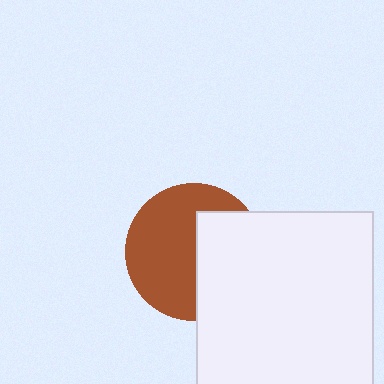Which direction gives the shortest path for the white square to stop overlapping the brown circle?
Moving right gives the shortest separation.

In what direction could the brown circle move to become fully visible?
The brown circle could move left. That would shift it out from behind the white square entirely.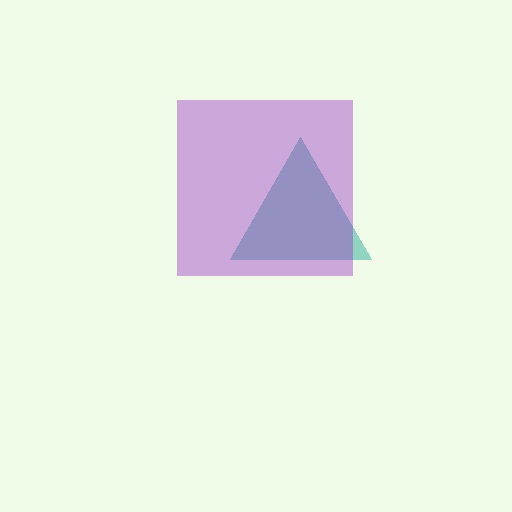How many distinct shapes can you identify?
There are 2 distinct shapes: a teal triangle, a purple square.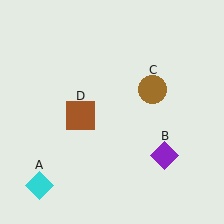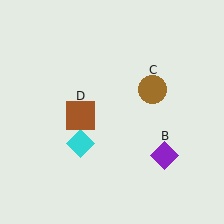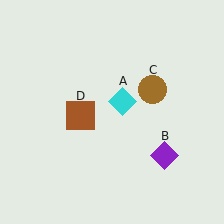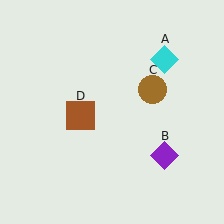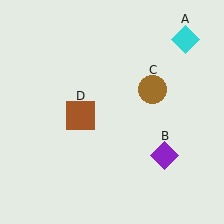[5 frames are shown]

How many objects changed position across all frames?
1 object changed position: cyan diamond (object A).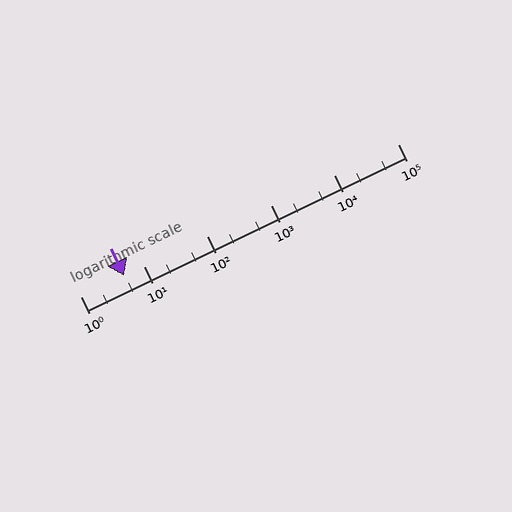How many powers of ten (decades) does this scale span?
The scale spans 5 decades, from 1 to 100000.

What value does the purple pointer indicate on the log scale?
The pointer indicates approximately 4.9.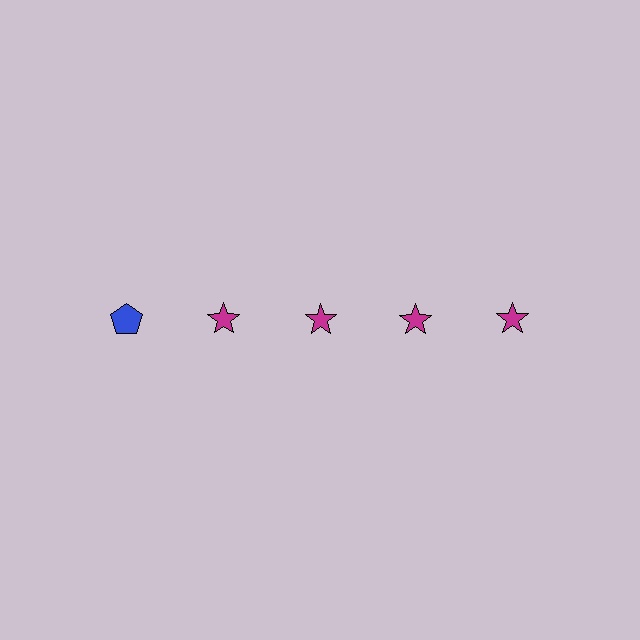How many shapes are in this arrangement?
There are 5 shapes arranged in a grid pattern.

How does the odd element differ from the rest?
It differs in both color (blue instead of magenta) and shape (pentagon instead of star).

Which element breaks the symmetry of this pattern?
The blue pentagon in the top row, leftmost column breaks the symmetry. All other shapes are magenta stars.